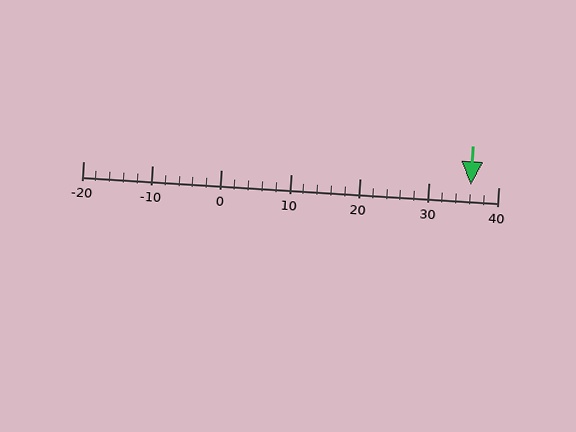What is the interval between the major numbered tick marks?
The major tick marks are spaced 10 units apart.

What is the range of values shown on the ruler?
The ruler shows values from -20 to 40.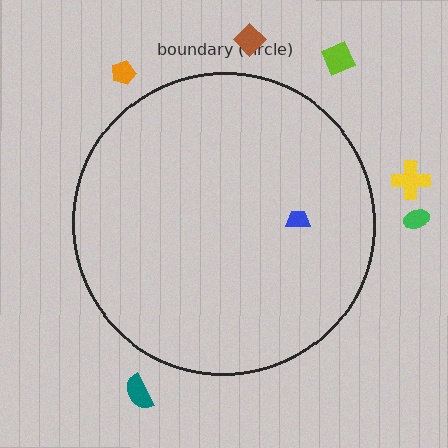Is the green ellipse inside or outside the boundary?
Outside.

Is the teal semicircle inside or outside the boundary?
Outside.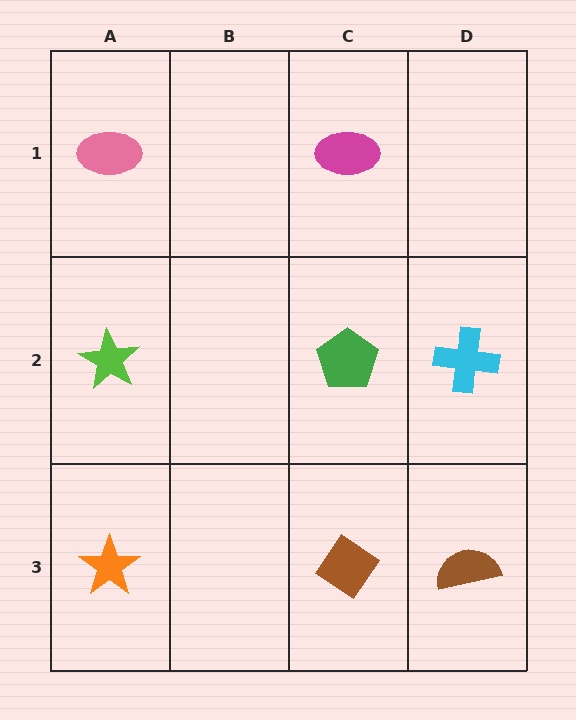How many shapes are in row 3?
3 shapes.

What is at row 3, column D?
A brown semicircle.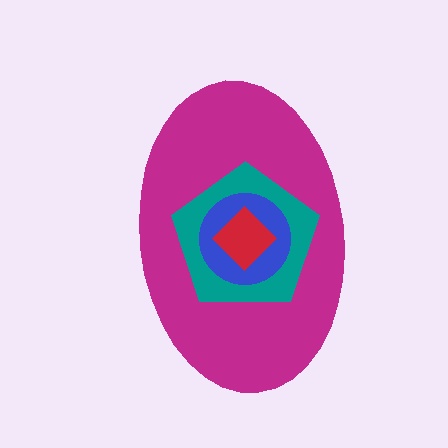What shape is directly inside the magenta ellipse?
The teal pentagon.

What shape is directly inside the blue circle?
The red diamond.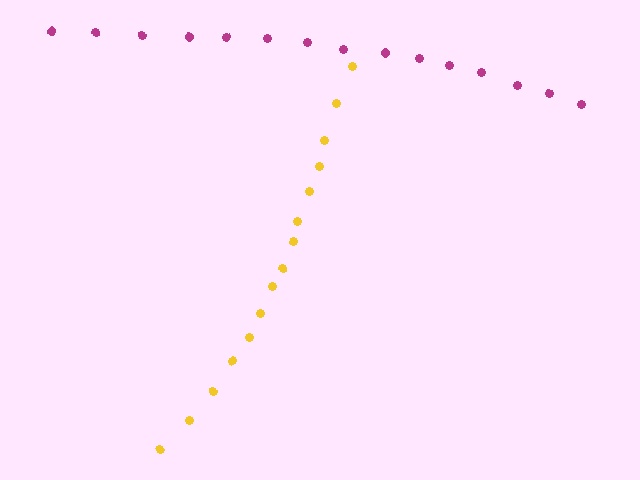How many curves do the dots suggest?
There are 2 distinct paths.